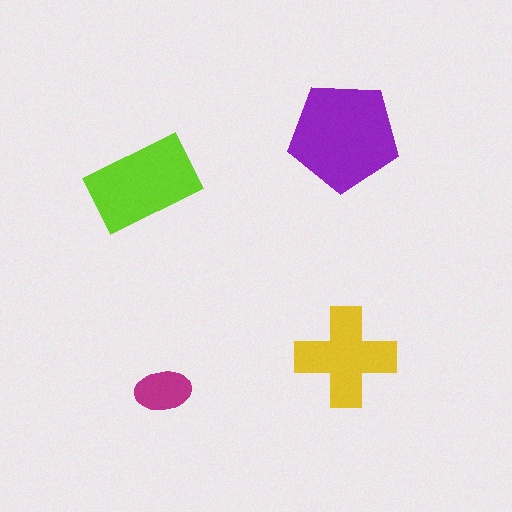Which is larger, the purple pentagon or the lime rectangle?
The purple pentagon.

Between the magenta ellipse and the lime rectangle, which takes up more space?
The lime rectangle.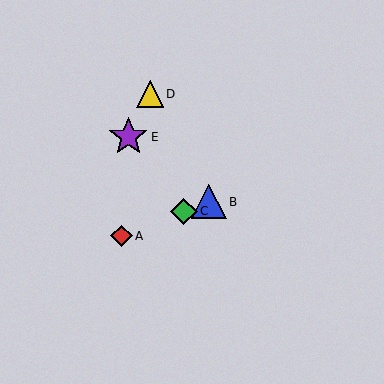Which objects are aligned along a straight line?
Objects A, B, C are aligned along a straight line.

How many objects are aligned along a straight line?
3 objects (A, B, C) are aligned along a straight line.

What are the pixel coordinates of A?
Object A is at (122, 236).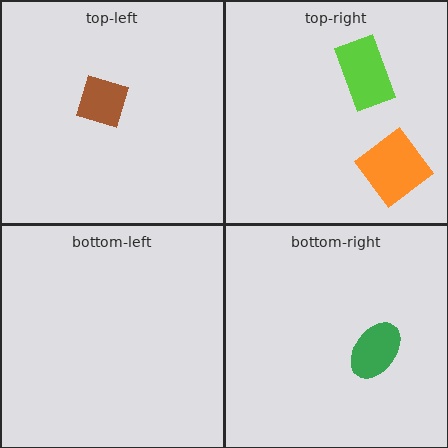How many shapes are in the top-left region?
1.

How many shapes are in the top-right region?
2.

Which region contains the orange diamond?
The top-right region.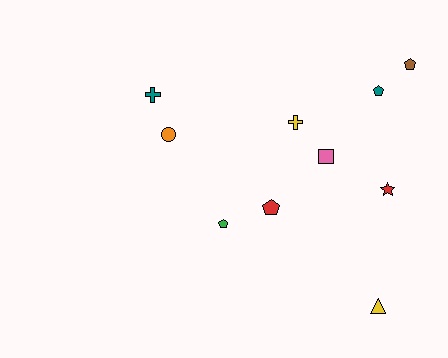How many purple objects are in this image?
There are no purple objects.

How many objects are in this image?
There are 10 objects.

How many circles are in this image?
There is 1 circle.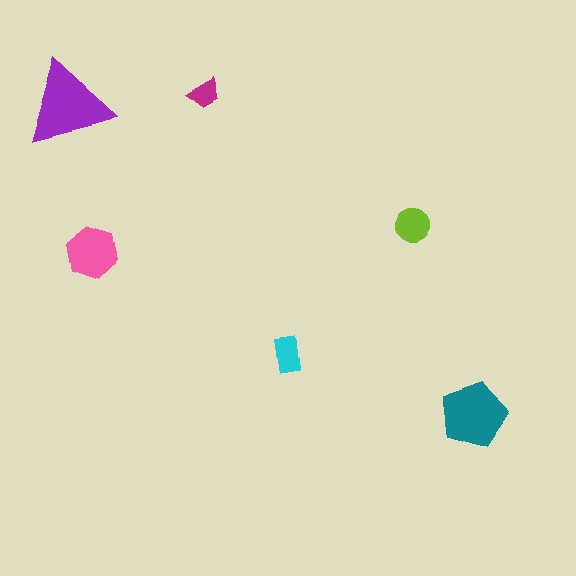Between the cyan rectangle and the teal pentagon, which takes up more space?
The teal pentagon.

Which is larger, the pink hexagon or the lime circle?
The pink hexagon.